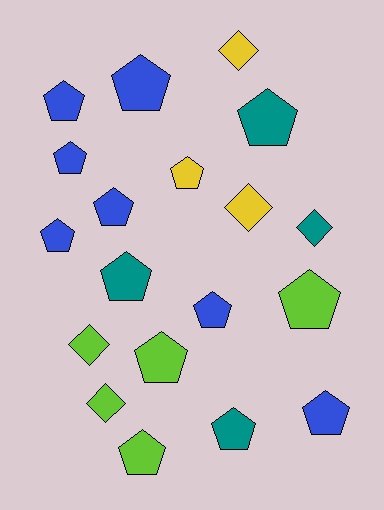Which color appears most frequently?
Blue, with 7 objects.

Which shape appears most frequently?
Pentagon, with 14 objects.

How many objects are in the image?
There are 19 objects.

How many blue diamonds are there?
There are no blue diamonds.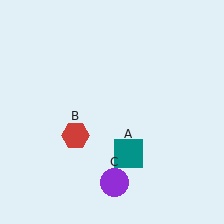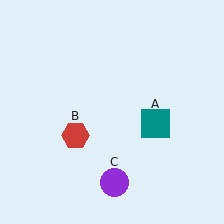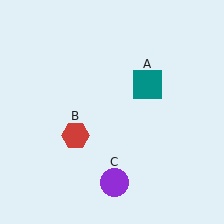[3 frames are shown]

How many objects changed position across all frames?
1 object changed position: teal square (object A).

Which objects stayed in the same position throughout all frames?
Red hexagon (object B) and purple circle (object C) remained stationary.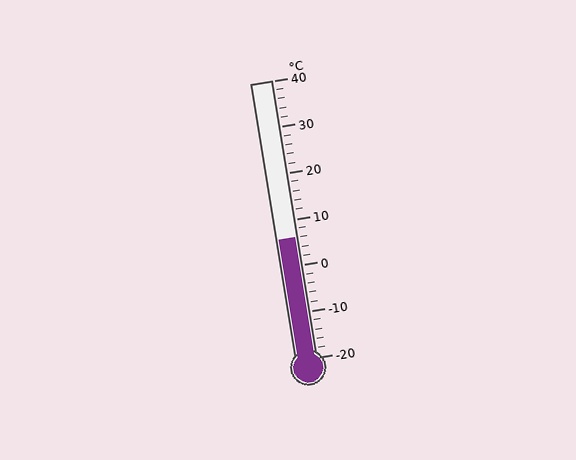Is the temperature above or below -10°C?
The temperature is above -10°C.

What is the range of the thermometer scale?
The thermometer scale ranges from -20°C to 40°C.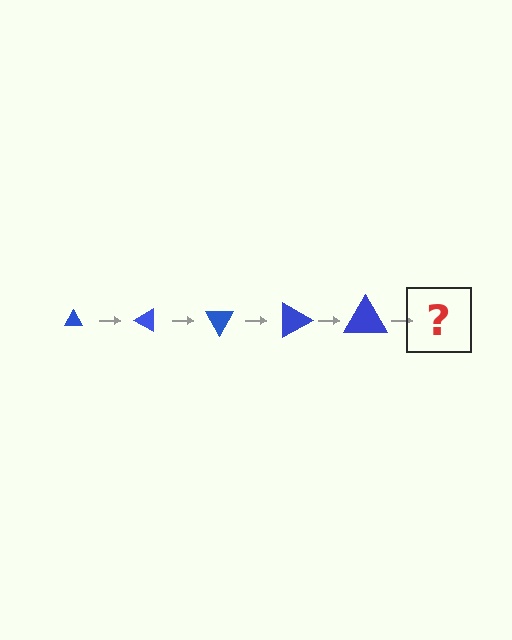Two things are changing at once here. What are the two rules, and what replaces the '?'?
The two rules are that the triangle grows larger each step and it rotates 30 degrees each step. The '?' should be a triangle, larger than the previous one and rotated 150 degrees from the start.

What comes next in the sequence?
The next element should be a triangle, larger than the previous one and rotated 150 degrees from the start.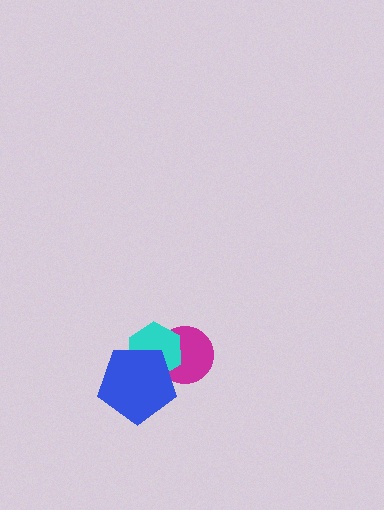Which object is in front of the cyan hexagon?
The blue pentagon is in front of the cyan hexagon.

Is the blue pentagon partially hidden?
No, no other shape covers it.